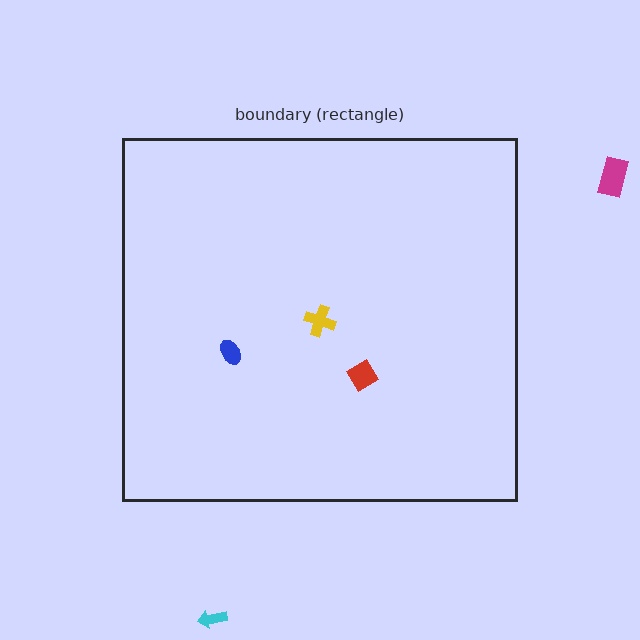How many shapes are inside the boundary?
3 inside, 2 outside.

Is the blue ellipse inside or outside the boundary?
Inside.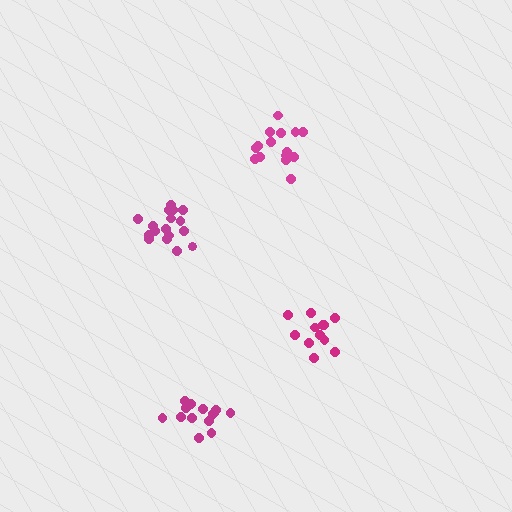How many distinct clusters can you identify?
There are 4 distinct clusters.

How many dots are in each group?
Group 1: 15 dots, Group 2: 17 dots, Group 3: 12 dots, Group 4: 14 dots (58 total).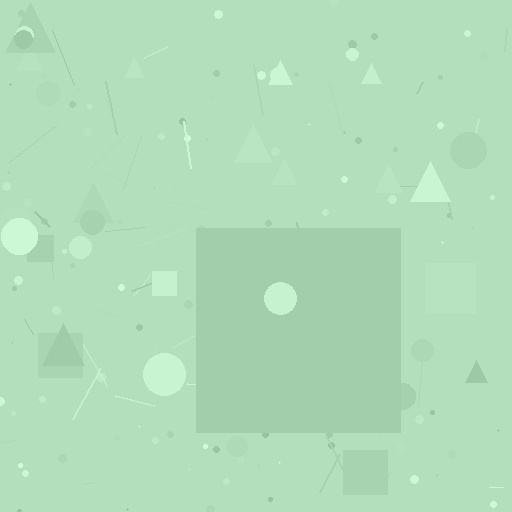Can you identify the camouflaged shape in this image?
The camouflaged shape is a square.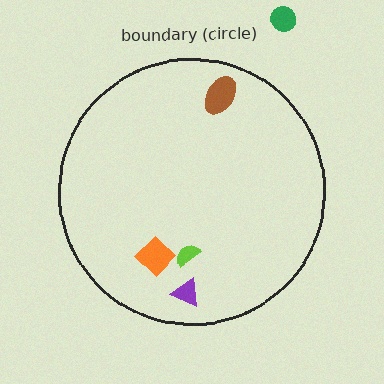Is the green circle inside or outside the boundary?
Outside.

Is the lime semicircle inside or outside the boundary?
Inside.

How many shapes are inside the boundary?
4 inside, 1 outside.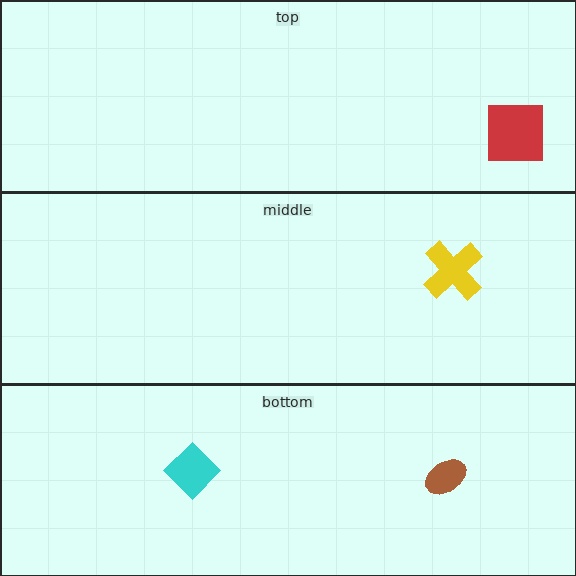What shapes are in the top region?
The red square.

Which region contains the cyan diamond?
The bottom region.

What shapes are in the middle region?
The yellow cross.